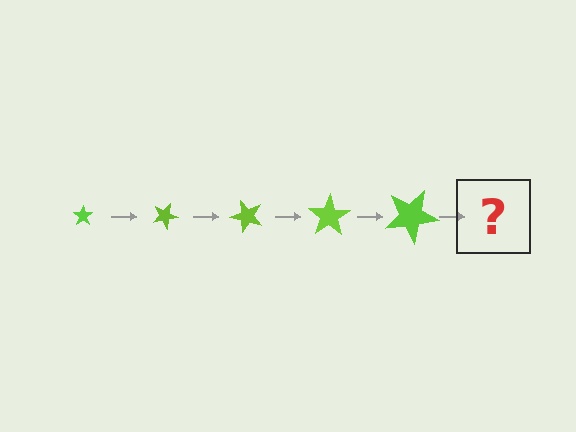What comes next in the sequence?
The next element should be a star, larger than the previous one and rotated 125 degrees from the start.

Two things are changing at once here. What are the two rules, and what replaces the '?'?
The two rules are that the star grows larger each step and it rotates 25 degrees each step. The '?' should be a star, larger than the previous one and rotated 125 degrees from the start.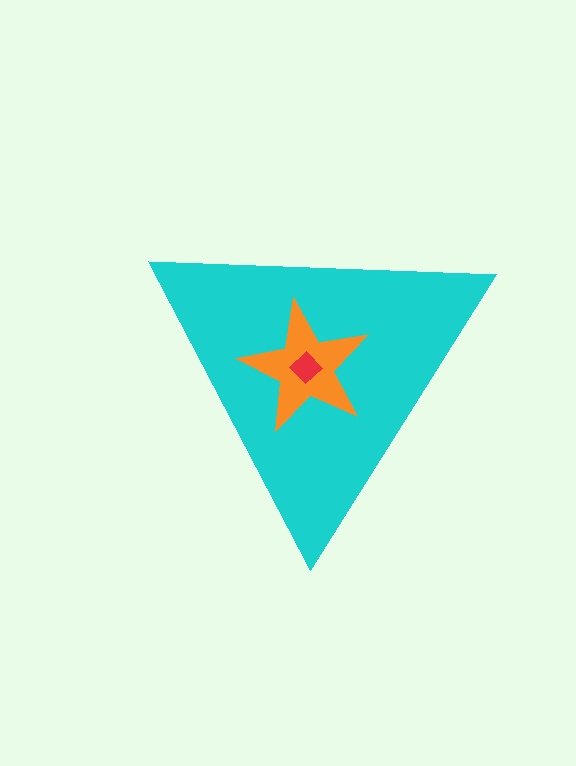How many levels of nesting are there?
3.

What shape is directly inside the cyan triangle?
The orange star.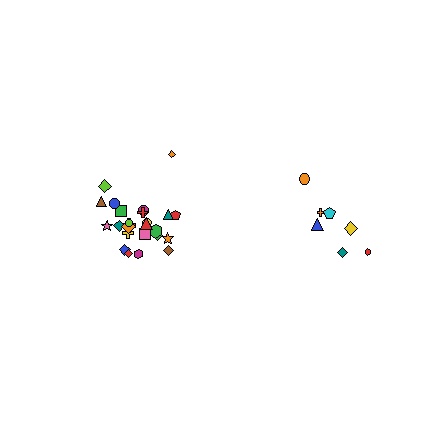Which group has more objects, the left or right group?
The left group.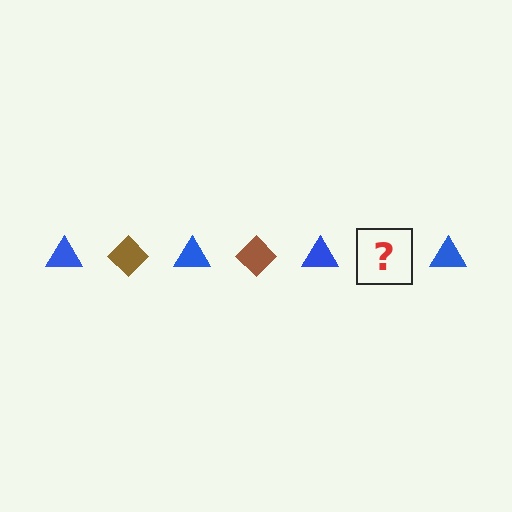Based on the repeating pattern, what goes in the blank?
The blank should be a brown diamond.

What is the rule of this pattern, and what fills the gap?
The rule is that the pattern alternates between blue triangle and brown diamond. The gap should be filled with a brown diamond.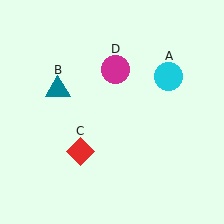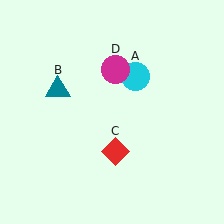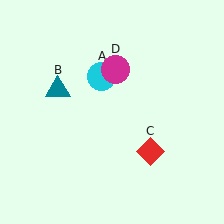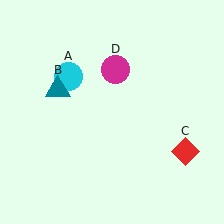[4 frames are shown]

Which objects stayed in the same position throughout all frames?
Teal triangle (object B) and magenta circle (object D) remained stationary.